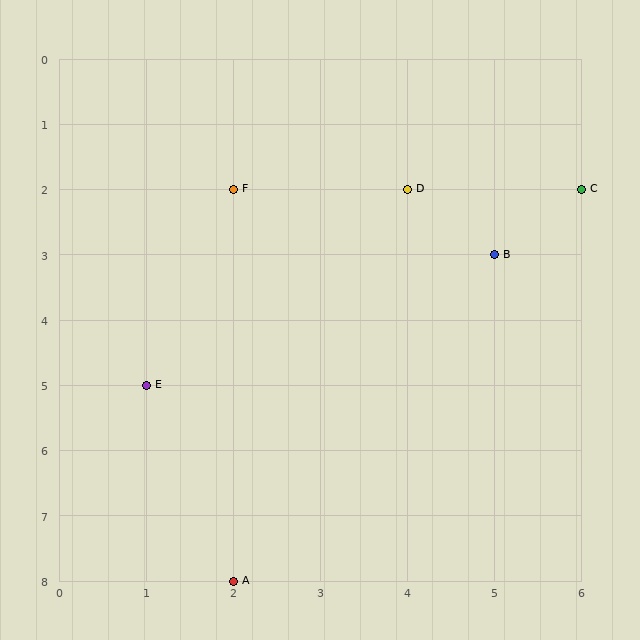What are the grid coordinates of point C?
Point C is at grid coordinates (6, 2).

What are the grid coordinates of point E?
Point E is at grid coordinates (1, 5).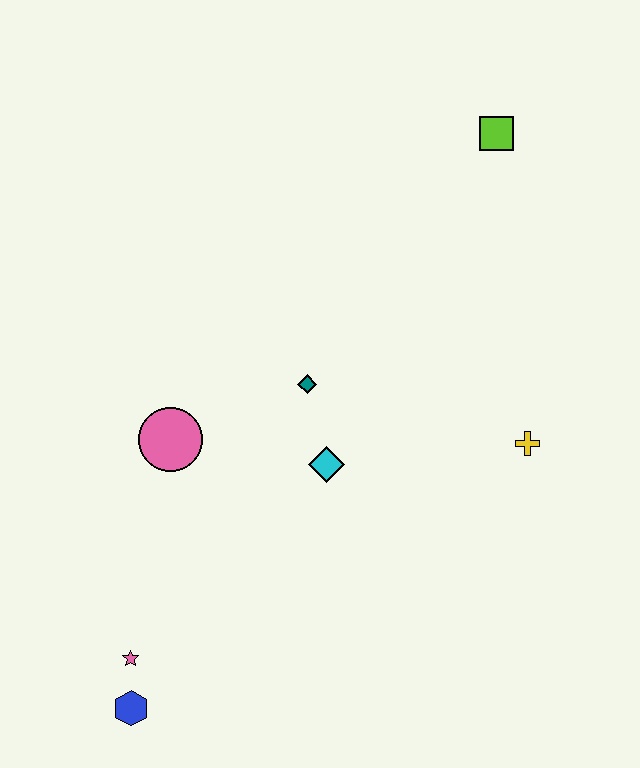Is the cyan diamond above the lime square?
No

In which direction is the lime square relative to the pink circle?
The lime square is to the right of the pink circle.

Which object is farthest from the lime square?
The blue hexagon is farthest from the lime square.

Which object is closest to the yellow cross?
The cyan diamond is closest to the yellow cross.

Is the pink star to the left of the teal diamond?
Yes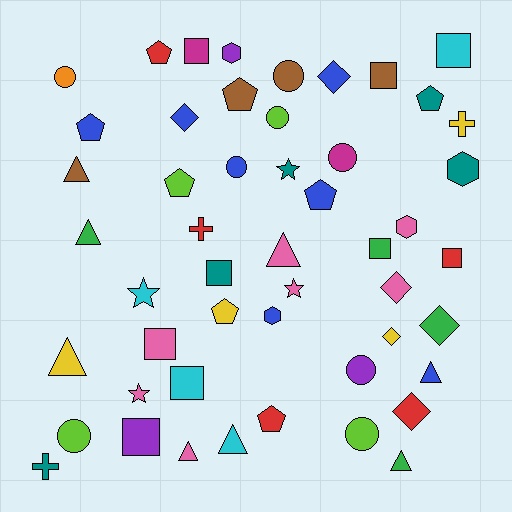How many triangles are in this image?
There are 8 triangles.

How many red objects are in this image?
There are 5 red objects.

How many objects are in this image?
There are 50 objects.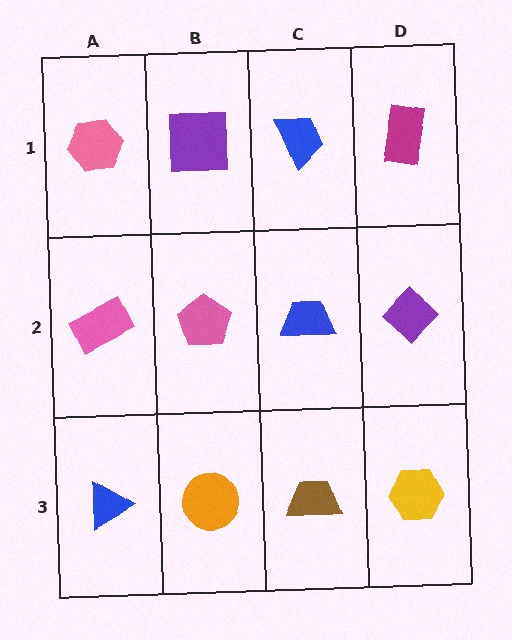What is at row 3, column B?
An orange circle.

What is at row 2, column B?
A pink pentagon.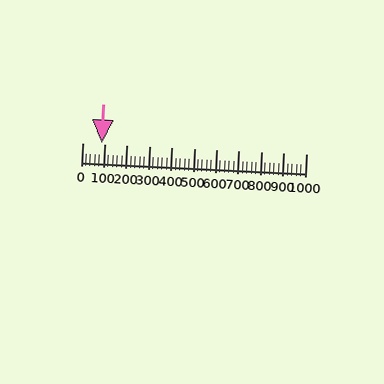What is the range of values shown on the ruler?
The ruler shows values from 0 to 1000.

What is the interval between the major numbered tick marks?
The major tick marks are spaced 100 units apart.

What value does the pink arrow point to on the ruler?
The pink arrow points to approximately 88.